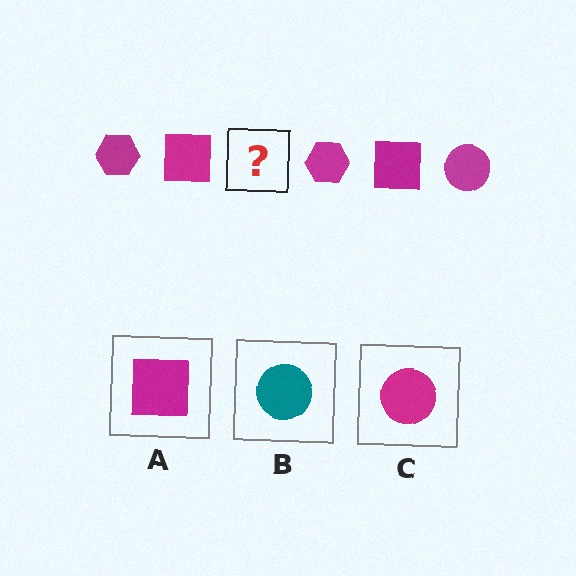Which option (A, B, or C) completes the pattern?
C.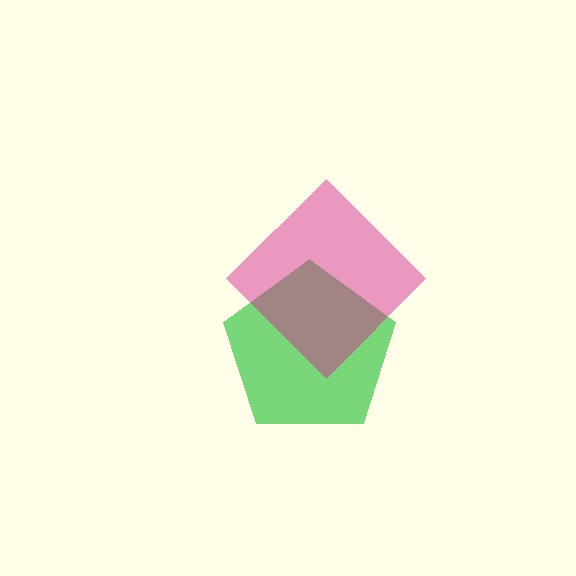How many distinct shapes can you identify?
There are 2 distinct shapes: a green pentagon, a magenta diamond.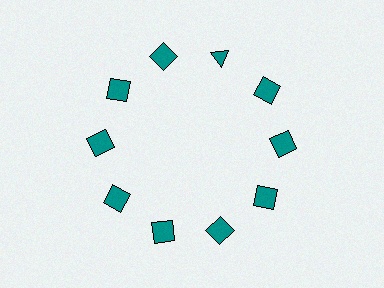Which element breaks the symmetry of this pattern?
The teal triangle at roughly the 1 o'clock position breaks the symmetry. All other shapes are teal squares.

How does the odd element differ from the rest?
It has a different shape: triangle instead of square.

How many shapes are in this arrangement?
There are 10 shapes arranged in a ring pattern.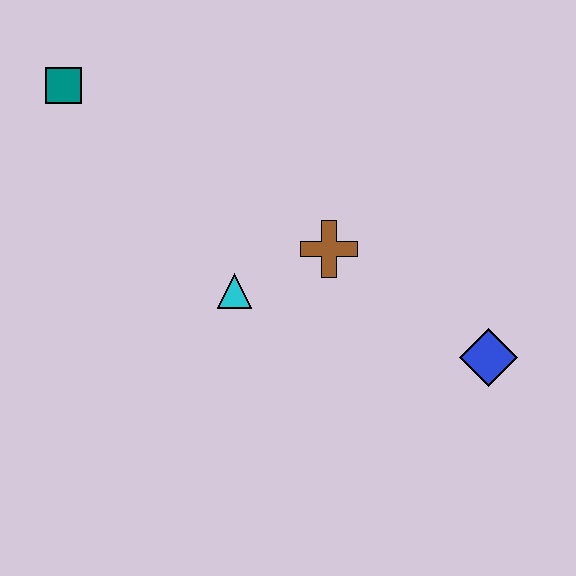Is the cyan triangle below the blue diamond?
No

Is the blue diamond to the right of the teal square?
Yes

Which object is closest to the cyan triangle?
The brown cross is closest to the cyan triangle.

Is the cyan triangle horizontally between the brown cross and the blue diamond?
No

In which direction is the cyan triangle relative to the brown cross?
The cyan triangle is to the left of the brown cross.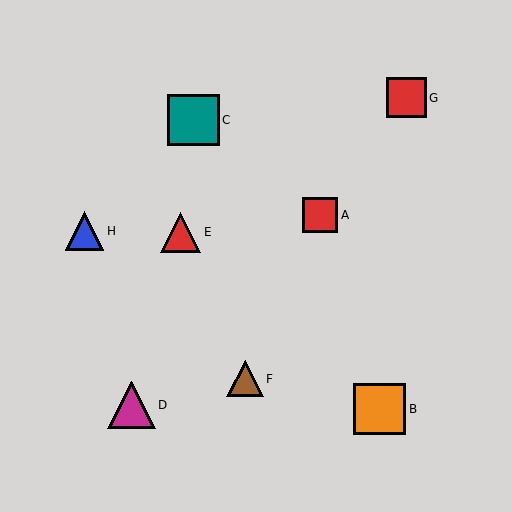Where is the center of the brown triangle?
The center of the brown triangle is at (245, 379).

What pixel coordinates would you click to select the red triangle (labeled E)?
Click at (181, 232) to select the red triangle E.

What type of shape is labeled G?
Shape G is a red square.